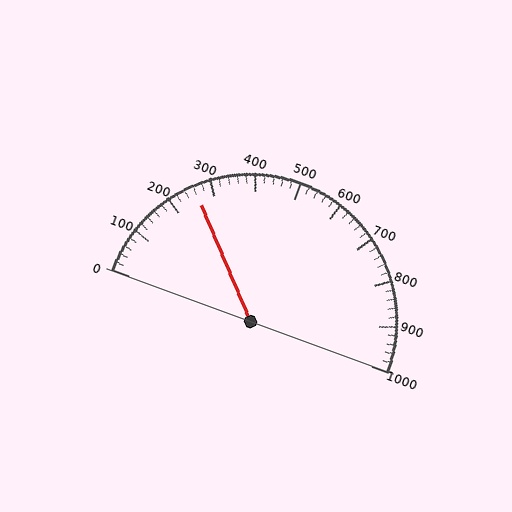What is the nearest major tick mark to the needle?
The nearest major tick mark is 300.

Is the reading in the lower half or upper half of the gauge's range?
The reading is in the lower half of the range (0 to 1000).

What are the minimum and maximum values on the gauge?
The gauge ranges from 0 to 1000.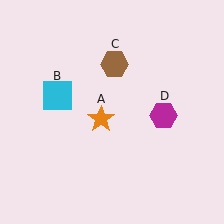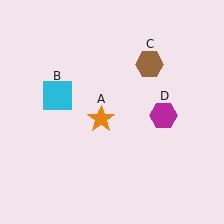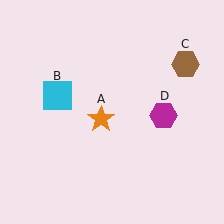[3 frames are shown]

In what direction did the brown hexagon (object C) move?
The brown hexagon (object C) moved right.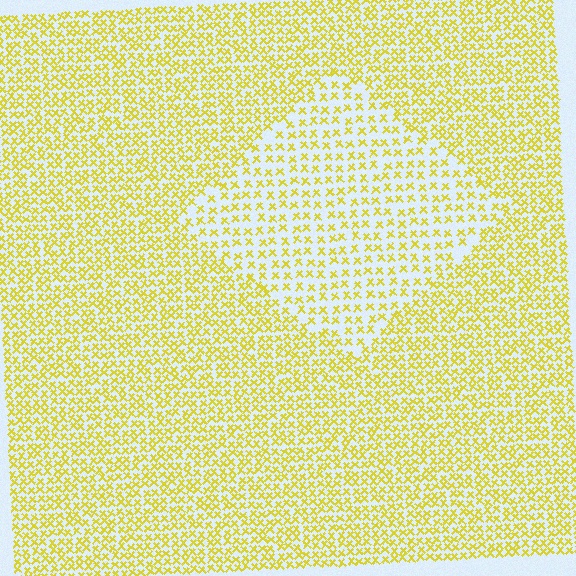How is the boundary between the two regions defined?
The boundary is defined by a change in element density (approximately 1.8x ratio). All elements are the same color, size, and shape.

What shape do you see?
I see a diamond.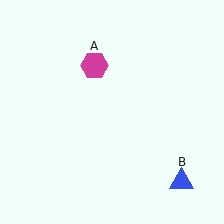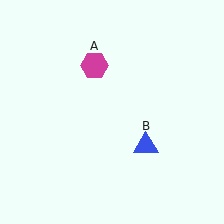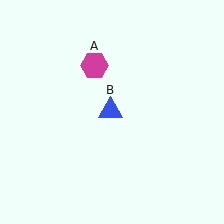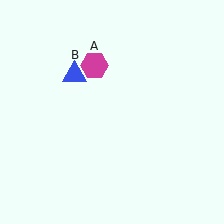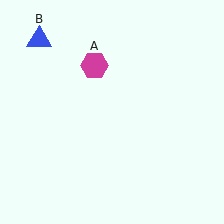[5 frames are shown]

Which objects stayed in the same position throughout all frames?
Magenta hexagon (object A) remained stationary.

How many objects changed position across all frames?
1 object changed position: blue triangle (object B).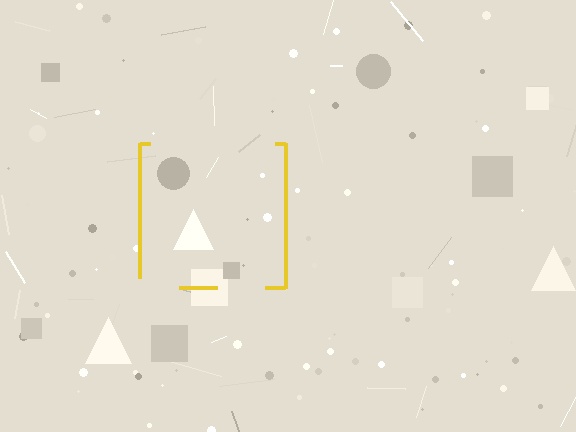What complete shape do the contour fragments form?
The contour fragments form a square.